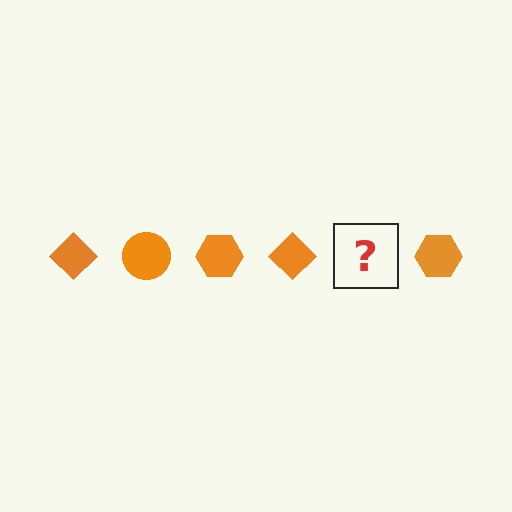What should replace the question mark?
The question mark should be replaced with an orange circle.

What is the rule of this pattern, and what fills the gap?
The rule is that the pattern cycles through diamond, circle, hexagon shapes in orange. The gap should be filled with an orange circle.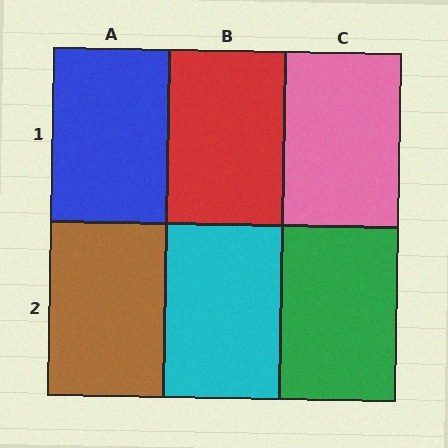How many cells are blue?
1 cell is blue.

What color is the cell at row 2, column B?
Cyan.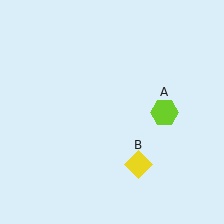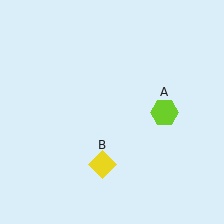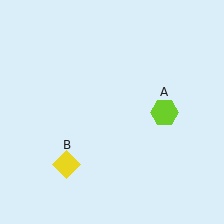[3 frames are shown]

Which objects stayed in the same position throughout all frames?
Lime hexagon (object A) remained stationary.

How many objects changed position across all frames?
1 object changed position: yellow diamond (object B).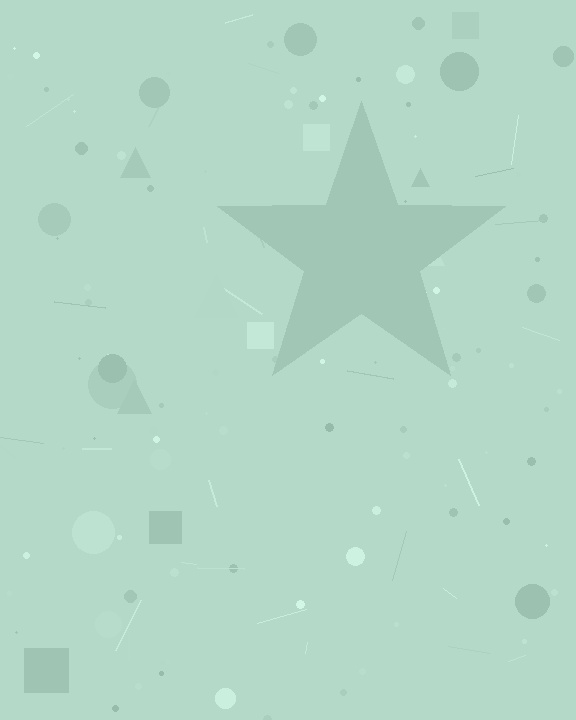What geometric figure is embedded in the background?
A star is embedded in the background.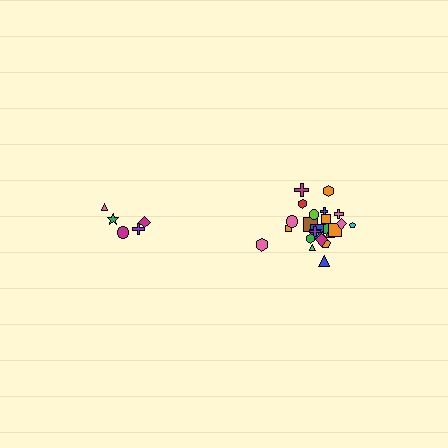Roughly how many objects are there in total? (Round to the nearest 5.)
Roughly 30 objects in total.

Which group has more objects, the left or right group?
The right group.